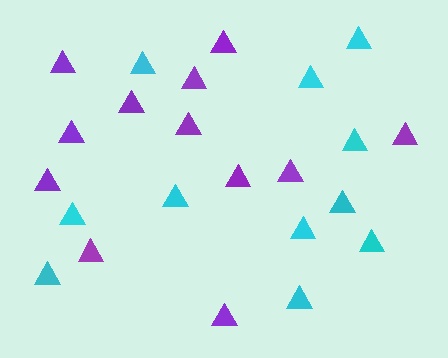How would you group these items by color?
There are 2 groups: one group of cyan triangles (11) and one group of purple triangles (12).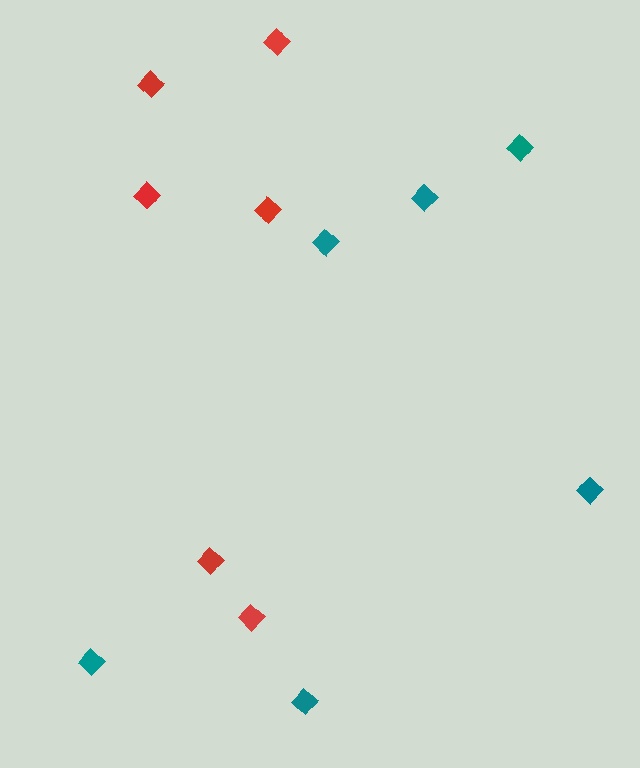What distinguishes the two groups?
There are 2 groups: one group of teal diamonds (6) and one group of red diamonds (6).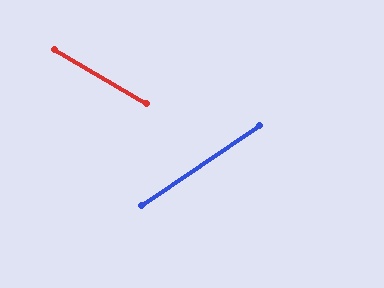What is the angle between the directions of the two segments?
Approximately 65 degrees.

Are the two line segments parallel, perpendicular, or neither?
Neither parallel nor perpendicular — they differ by about 65°.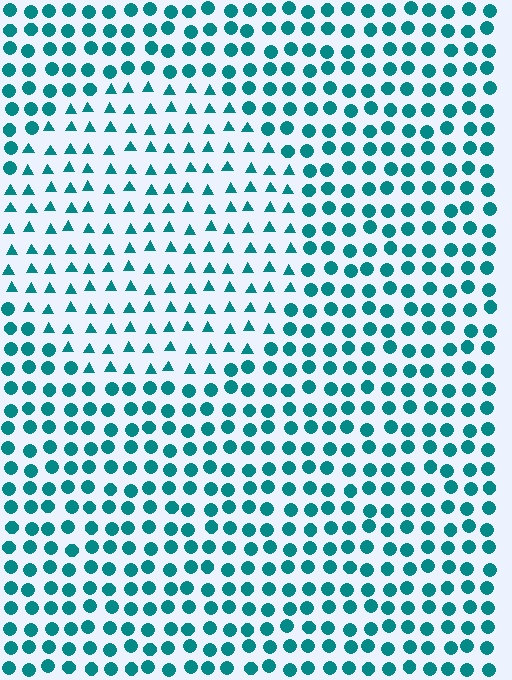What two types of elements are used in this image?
The image uses triangles inside the circle region and circles outside it.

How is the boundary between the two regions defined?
The boundary is defined by a change in element shape: triangles inside vs. circles outside. All elements share the same color and spacing.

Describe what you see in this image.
The image is filled with small teal elements arranged in a uniform grid. A circle-shaped region contains triangles, while the surrounding area contains circles. The boundary is defined purely by the change in element shape.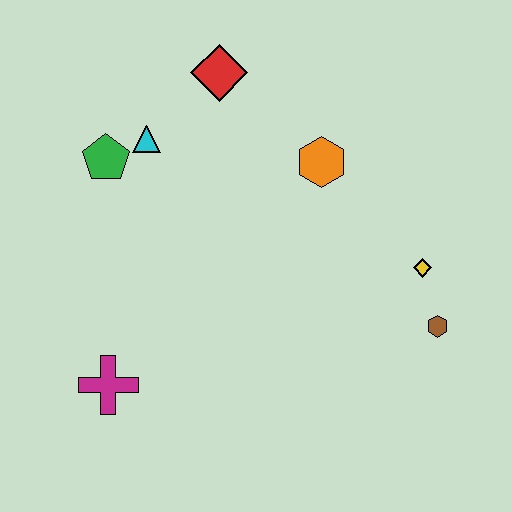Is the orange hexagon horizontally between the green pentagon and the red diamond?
No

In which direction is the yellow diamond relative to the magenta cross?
The yellow diamond is to the right of the magenta cross.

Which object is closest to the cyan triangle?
The green pentagon is closest to the cyan triangle.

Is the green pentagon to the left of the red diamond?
Yes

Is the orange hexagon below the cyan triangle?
Yes